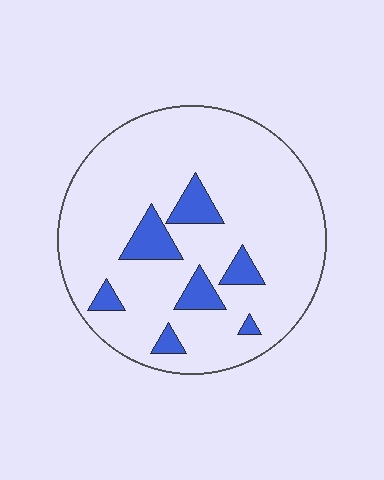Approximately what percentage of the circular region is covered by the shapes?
Approximately 15%.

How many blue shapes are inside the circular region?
7.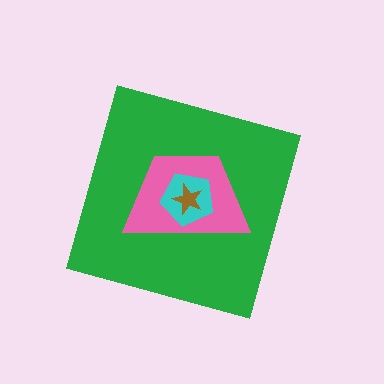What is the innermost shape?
The brown star.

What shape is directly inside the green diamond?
The pink trapezoid.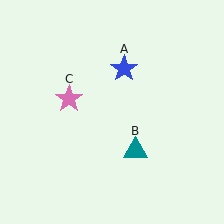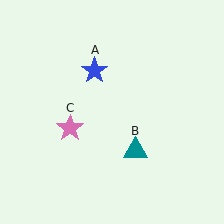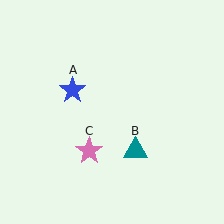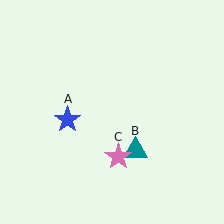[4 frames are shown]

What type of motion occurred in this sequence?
The blue star (object A), pink star (object C) rotated counterclockwise around the center of the scene.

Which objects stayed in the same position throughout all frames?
Teal triangle (object B) remained stationary.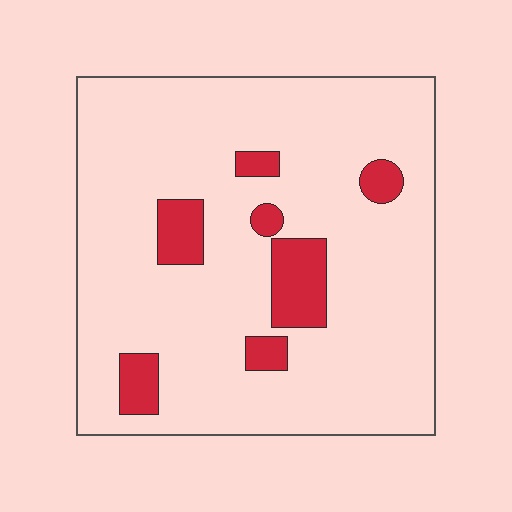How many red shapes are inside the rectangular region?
7.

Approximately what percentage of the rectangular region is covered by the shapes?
Approximately 10%.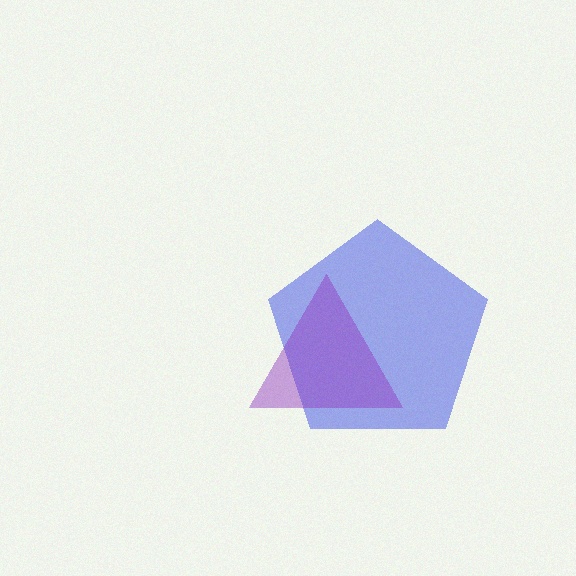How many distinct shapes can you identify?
There are 2 distinct shapes: a blue pentagon, a purple triangle.